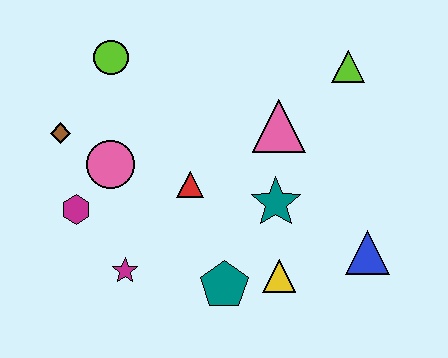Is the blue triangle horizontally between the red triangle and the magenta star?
No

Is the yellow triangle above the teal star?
No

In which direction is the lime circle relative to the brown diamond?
The lime circle is above the brown diamond.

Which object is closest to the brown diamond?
The pink circle is closest to the brown diamond.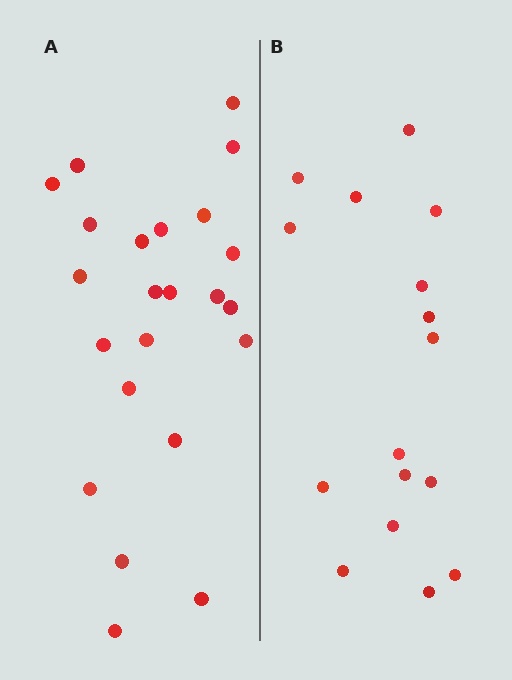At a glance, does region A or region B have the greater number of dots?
Region A (the left region) has more dots.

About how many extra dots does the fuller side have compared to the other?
Region A has roughly 8 or so more dots than region B.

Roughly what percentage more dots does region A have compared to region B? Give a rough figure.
About 45% more.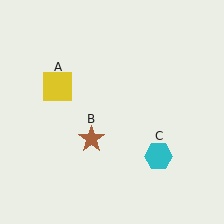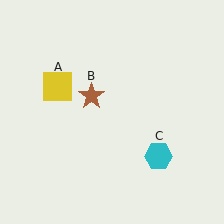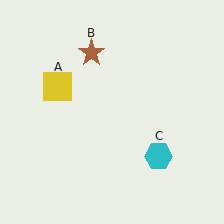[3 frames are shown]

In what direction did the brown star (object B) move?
The brown star (object B) moved up.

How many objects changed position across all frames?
1 object changed position: brown star (object B).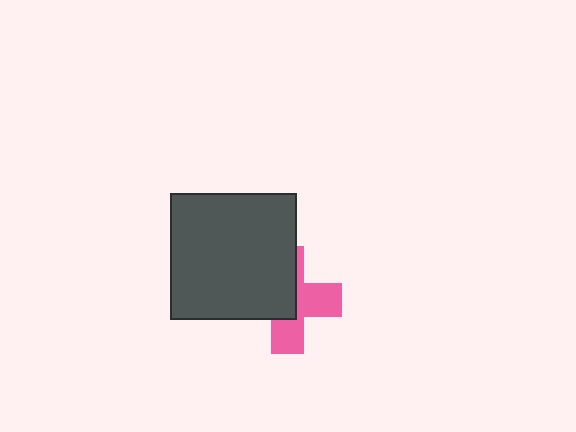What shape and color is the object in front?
The object in front is a dark gray square.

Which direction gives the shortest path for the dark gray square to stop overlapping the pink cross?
Moving toward the upper-left gives the shortest separation.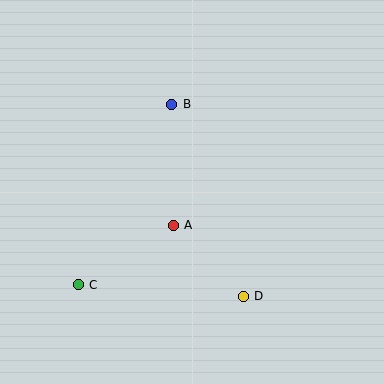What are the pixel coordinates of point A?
Point A is at (173, 225).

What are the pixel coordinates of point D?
Point D is at (243, 296).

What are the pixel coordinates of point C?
Point C is at (78, 285).